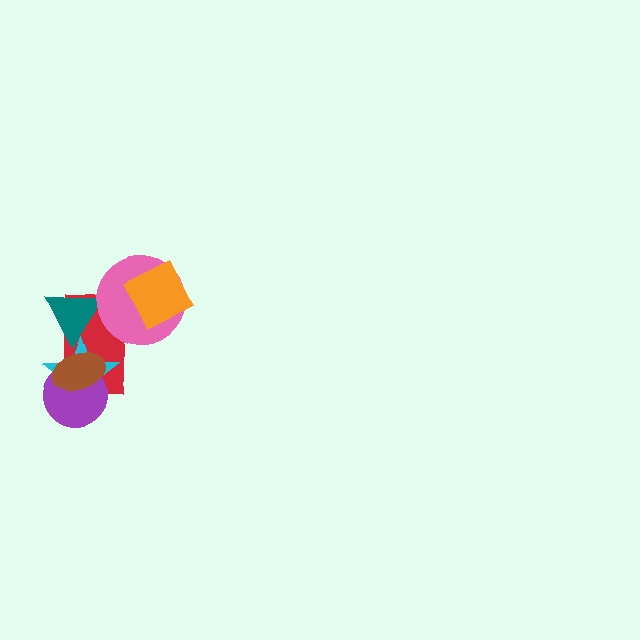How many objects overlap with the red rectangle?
5 objects overlap with the red rectangle.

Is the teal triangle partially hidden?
Yes, it is partially covered by another shape.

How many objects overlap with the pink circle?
3 objects overlap with the pink circle.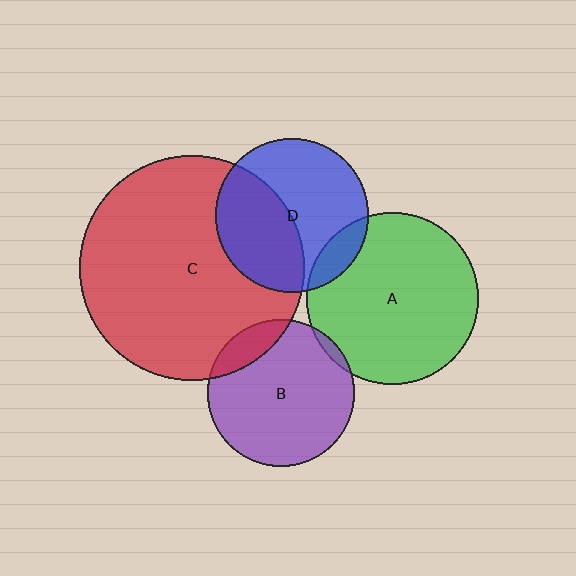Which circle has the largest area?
Circle C (red).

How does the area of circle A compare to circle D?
Approximately 1.2 times.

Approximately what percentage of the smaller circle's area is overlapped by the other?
Approximately 5%.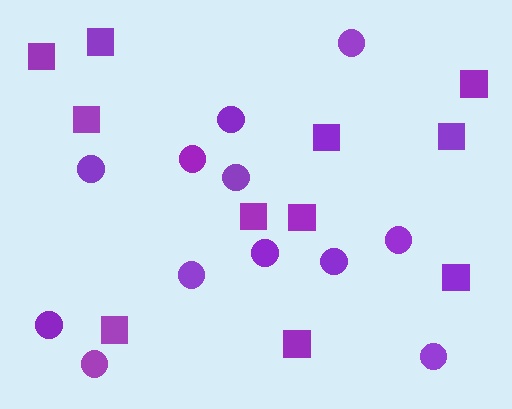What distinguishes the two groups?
There are 2 groups: one group of squares (11) and one group of circles (12).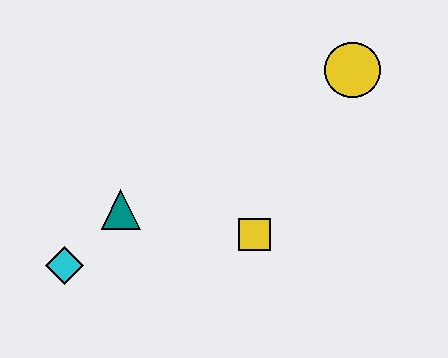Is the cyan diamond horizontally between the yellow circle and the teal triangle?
No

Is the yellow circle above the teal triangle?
Yes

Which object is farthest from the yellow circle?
The cyan diamond is farthest from the yellow circle.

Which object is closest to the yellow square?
The teal triangle is closest to the yellow square.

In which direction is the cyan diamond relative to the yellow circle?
The cyan diamond is to the left of the yellow circle.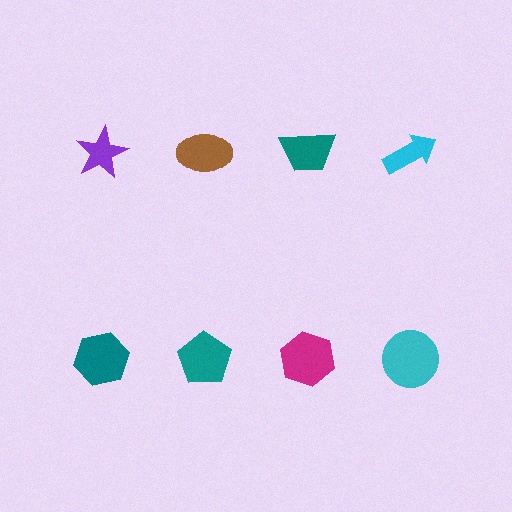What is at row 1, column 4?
A cyan arrow.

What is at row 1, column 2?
A brown ellipse.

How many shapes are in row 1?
4 shapes.